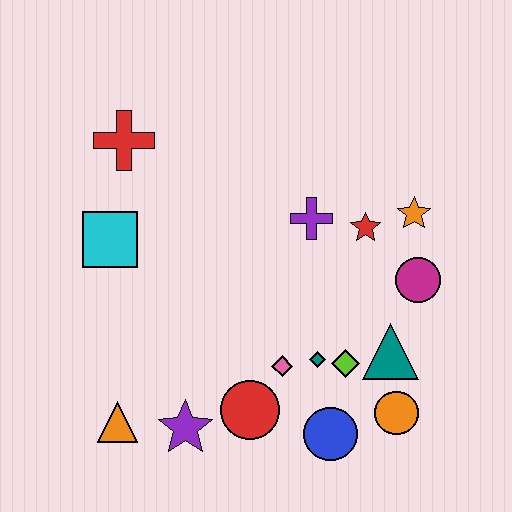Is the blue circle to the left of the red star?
Yes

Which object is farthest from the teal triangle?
The red cross is farthest from the teal triangle.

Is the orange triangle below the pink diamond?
Yes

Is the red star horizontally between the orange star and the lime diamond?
Yes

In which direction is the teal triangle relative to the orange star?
The teal triangle is below the orange star.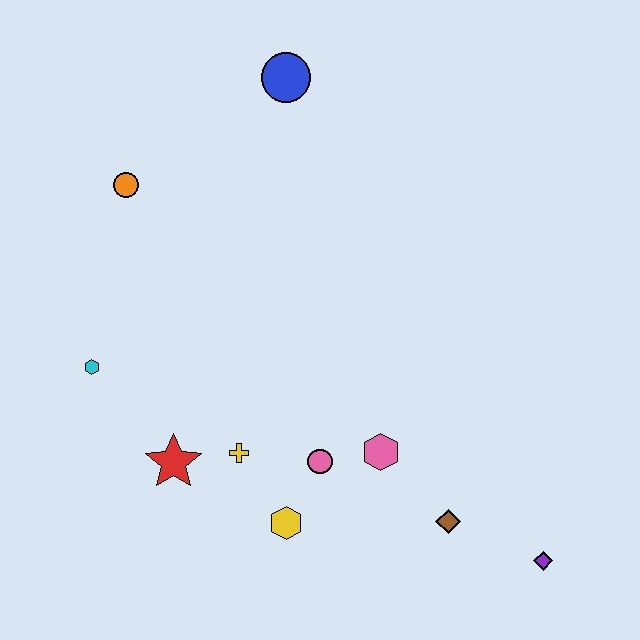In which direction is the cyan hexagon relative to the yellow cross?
The cyan hexagon is to the left of the yellow cross.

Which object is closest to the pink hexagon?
The pink circle is closest to the pink hexagon.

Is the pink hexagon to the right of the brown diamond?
No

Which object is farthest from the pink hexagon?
The blue circle is farthest from the pink hexagon.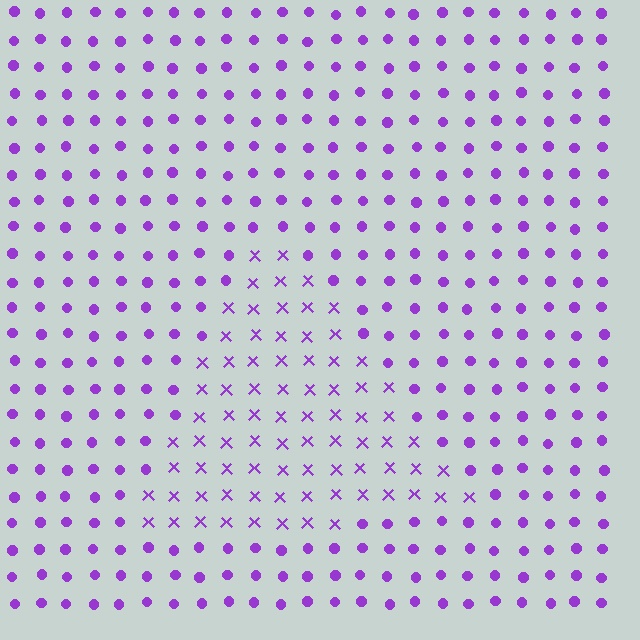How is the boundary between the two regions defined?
The boundary is defined by a change in element shape: X marks inside vs. circles outside. All elements share the same color and spacing.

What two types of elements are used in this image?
The image uses X marks inside the triangle region and circles outside it.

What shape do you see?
I see a triangle.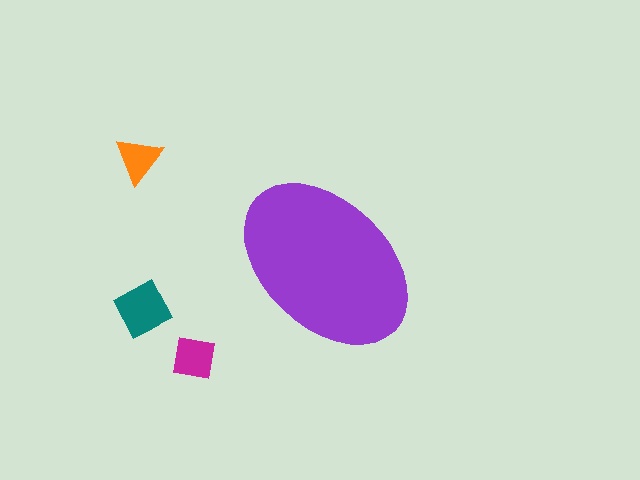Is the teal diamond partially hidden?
No, the teal diamond is fully visible.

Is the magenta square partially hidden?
No, the magenta square is fully visible.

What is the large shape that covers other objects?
A purple ellipse.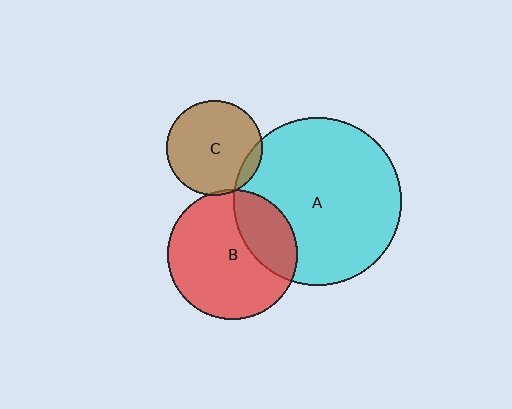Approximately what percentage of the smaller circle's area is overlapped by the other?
Approximately 10%.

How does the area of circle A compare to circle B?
Approximately 1.7 times.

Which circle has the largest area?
Circle A (cyan).